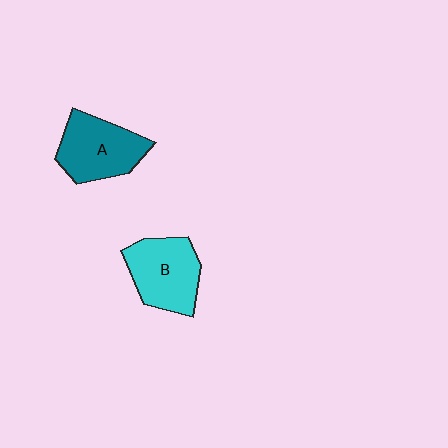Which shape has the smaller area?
Shape B (cyan).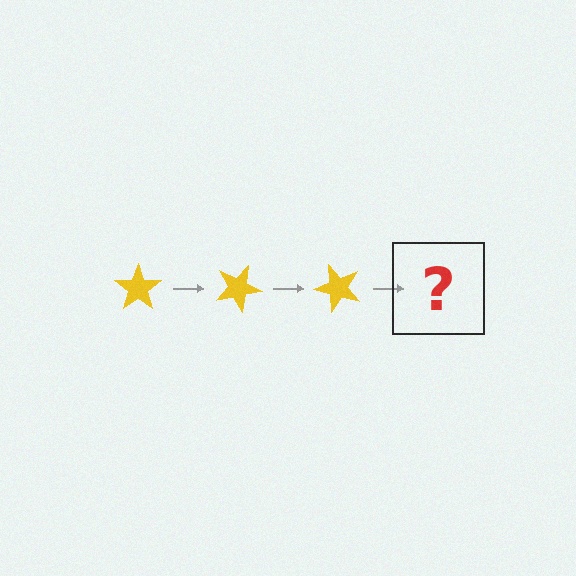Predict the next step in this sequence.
The next step is a yellow star rotated 75 degrees.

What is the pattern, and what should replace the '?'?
The pattern is that the star rotates 25 degrees each step. The '?' should be a yellow star rotated 75 degrees.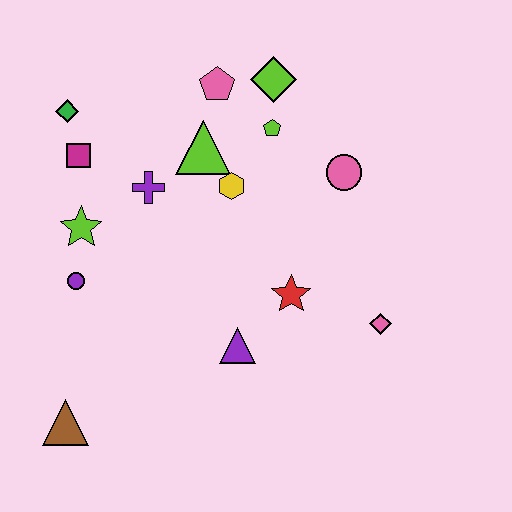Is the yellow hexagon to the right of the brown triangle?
Yes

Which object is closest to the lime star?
The purple circle is closest to the lime star.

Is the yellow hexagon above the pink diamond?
Yes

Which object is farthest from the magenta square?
The pink diamond is farthest from the magenta square.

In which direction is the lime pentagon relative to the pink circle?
The lime pentagon is to the left of the pink circle.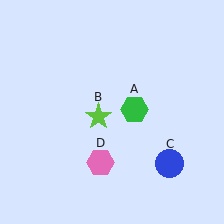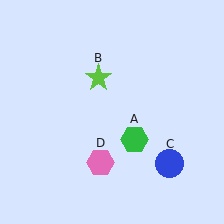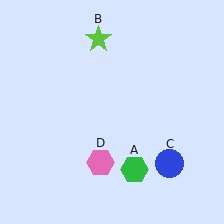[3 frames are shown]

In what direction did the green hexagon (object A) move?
The green hexagon (object A) moved down.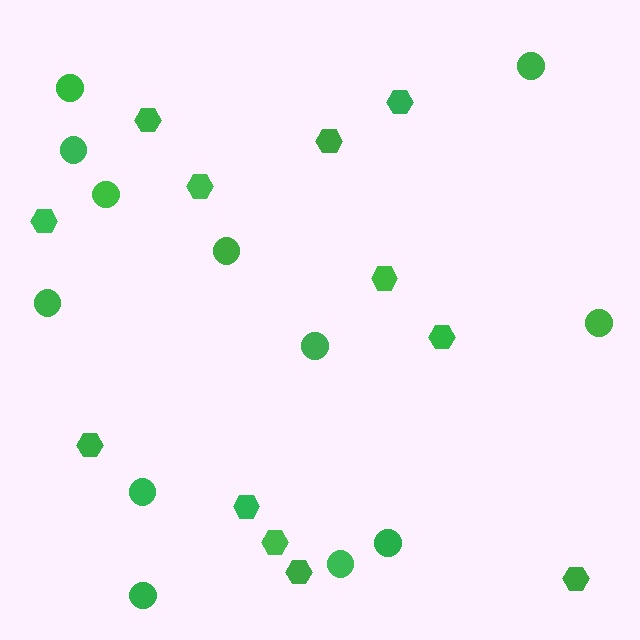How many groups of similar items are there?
There are 2 groups: one group of hexagons (12) and one group of circles (12).